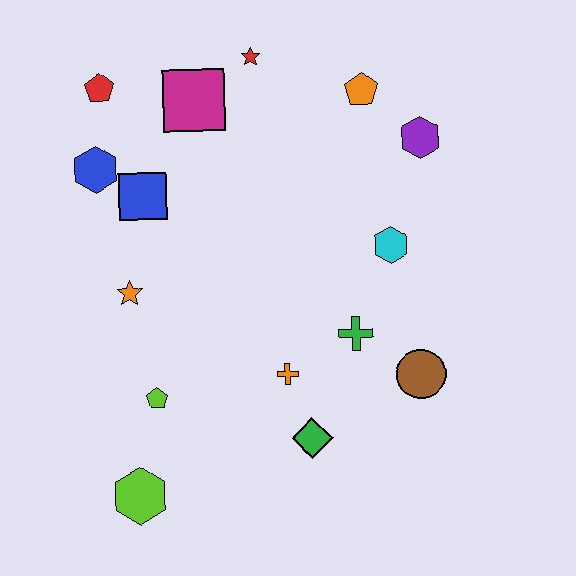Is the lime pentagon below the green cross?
Yes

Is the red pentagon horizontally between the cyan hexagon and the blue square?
No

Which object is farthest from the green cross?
The red pentagon is farthest from the green cross.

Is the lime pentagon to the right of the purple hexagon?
No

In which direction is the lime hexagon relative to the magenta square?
The lime hexagon is below the magenta square.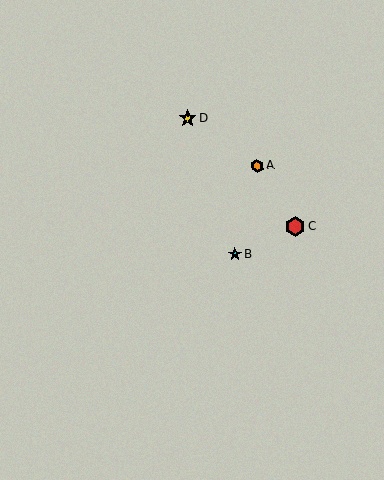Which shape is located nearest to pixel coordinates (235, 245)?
The cyan star (labeled B) at (235, 254) is nearest to that location.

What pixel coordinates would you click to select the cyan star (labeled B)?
Click at (235, 254) to select the cyan star B.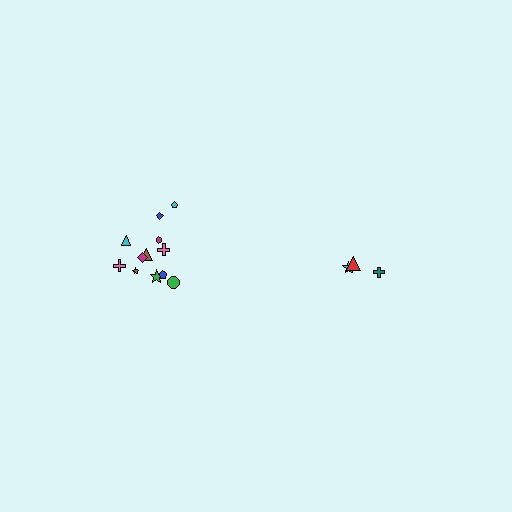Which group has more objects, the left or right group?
The left group.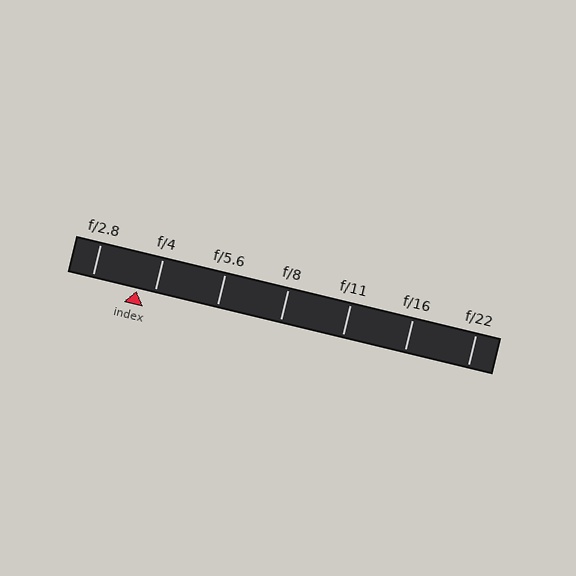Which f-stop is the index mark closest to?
The index mark is closest to f/4.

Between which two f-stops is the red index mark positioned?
The index mark is between f/2.8 and f/4.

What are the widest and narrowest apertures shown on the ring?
The widest aperture shown is f/2.8 and the narrowest is f/22.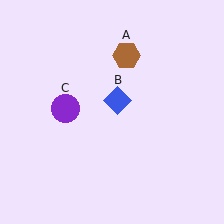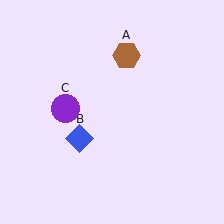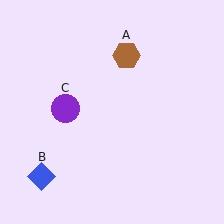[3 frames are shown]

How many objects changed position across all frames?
1 object changed position: blue diamond (object B).